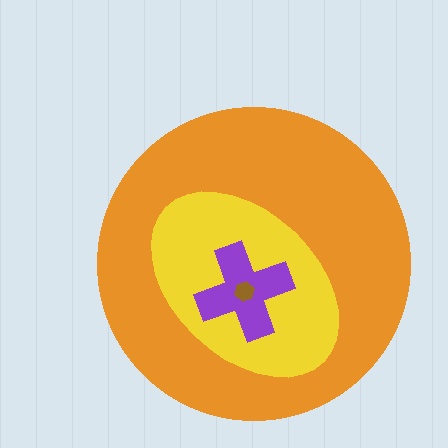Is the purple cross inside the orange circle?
Yes.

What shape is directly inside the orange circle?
The yellow ellipse.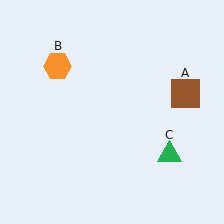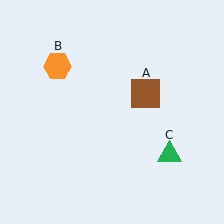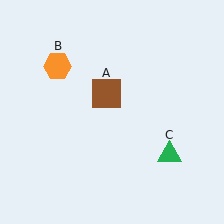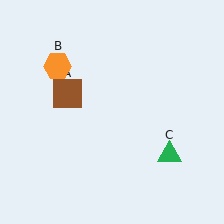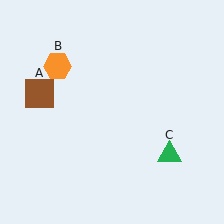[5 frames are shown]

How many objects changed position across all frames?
1 object changed position: brown square (object A).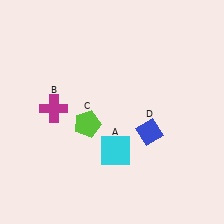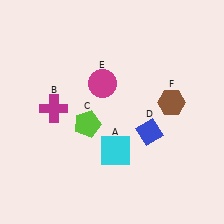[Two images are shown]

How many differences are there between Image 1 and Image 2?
There are 2 differences between the two images.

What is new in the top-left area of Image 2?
A magenta circle (E) was added in the top-left area of Image 2.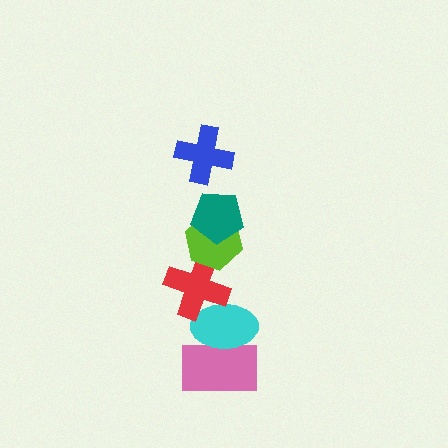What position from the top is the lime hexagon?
The lime hexagon is 3rd from the top.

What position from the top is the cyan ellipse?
The cyan ellipse is 5th from the top.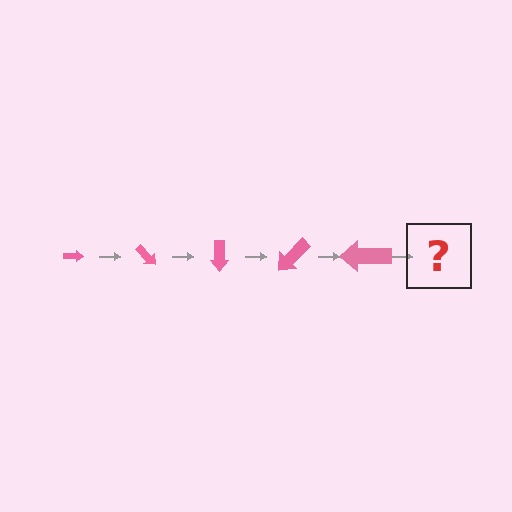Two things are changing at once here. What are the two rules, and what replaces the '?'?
The two rules are that the arrow grows larger each step and it rotates 45 degrees each step. The '?' should be an arrow, larger than the previous one and rotated 225 degrees from the start.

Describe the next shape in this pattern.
It should be an arrow, larger than the previous one and rotated 225 degrees from the start.